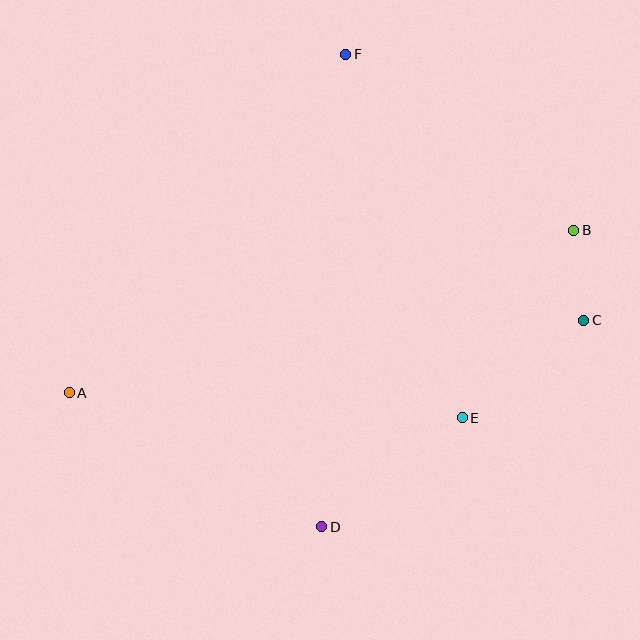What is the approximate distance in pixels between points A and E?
The distance between A and E is approximately 394 pixels.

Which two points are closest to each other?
Points B and C are closest to each other.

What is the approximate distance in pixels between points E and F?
The distance between E and F is approximately 382 pixels.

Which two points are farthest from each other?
Points A and B are farthest from each other.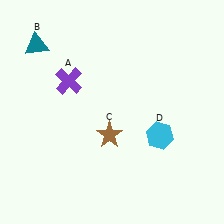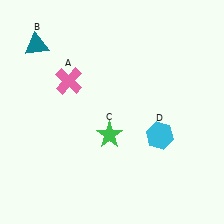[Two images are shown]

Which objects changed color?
A changed from purple to pink. C changed from brown to green.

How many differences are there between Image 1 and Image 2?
There are 2 differences between the two images.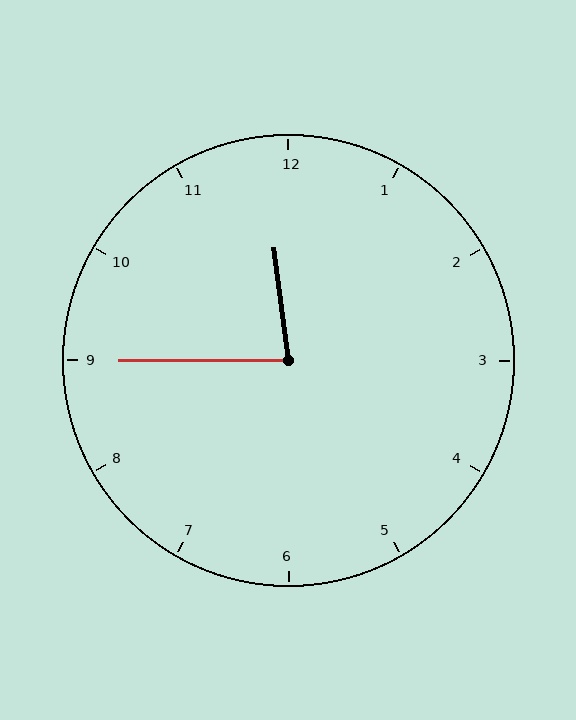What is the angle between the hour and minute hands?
Approximately 82 degrees.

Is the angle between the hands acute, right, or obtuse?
It is acute.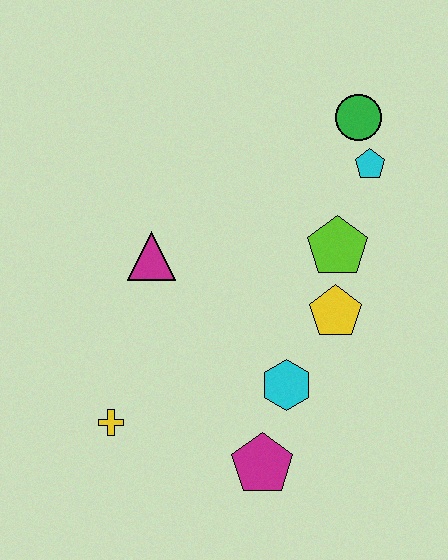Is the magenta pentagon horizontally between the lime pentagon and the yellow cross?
Yes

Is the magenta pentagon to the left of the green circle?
Yes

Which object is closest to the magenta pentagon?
The cyan hexagon is closest to the magenta pentagon.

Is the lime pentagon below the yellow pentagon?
No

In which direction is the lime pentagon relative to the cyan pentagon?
The lime pentagon is below the cyan pentagon.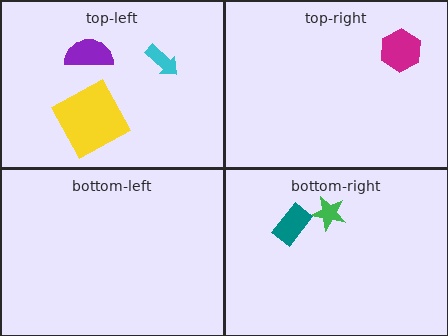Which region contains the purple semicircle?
The top-left region.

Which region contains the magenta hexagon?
The top-right region.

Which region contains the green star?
The bottom-right region.